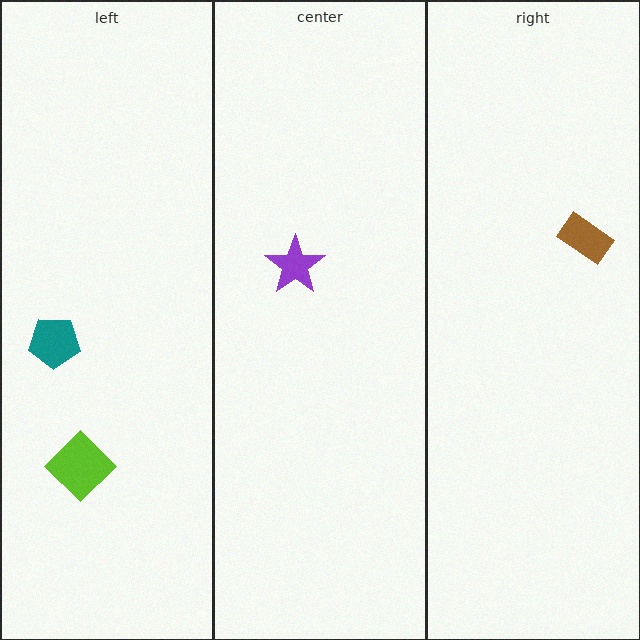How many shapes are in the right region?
1.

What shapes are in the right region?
The brown rectangle.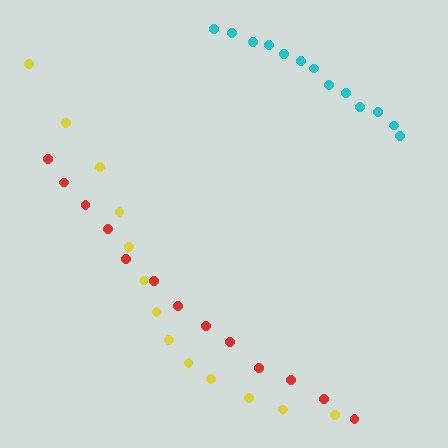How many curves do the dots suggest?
There are 3 distinct paths.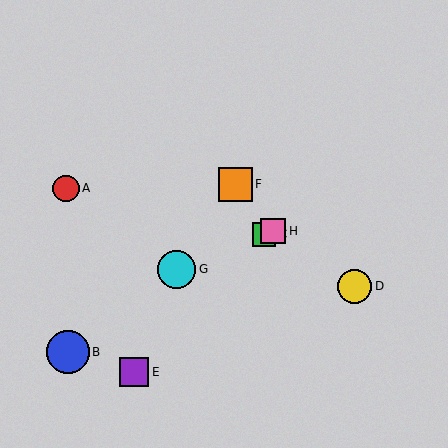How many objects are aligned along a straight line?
3 objects (C, G, H) are aligned along a straight line.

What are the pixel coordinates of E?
Object E is at (134, 372).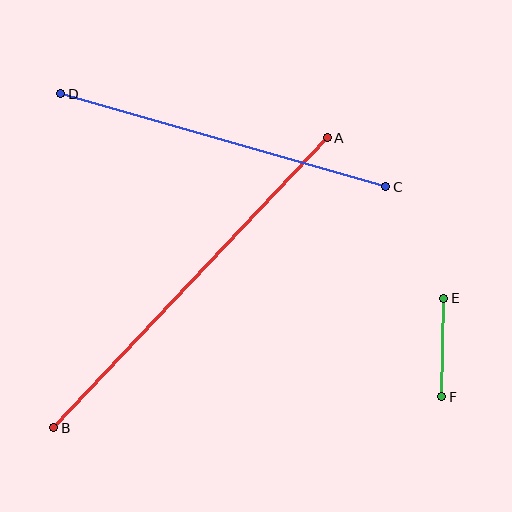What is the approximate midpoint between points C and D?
The midpoint is at approximately (223, 140) pixels.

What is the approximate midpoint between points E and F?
The midpoint is at approximately (443, 348) pixels.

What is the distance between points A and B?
The distance is approximately 398 pixels.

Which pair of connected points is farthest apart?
Points A and B are farthest apart.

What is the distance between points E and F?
The distance is approximately 99 pixels.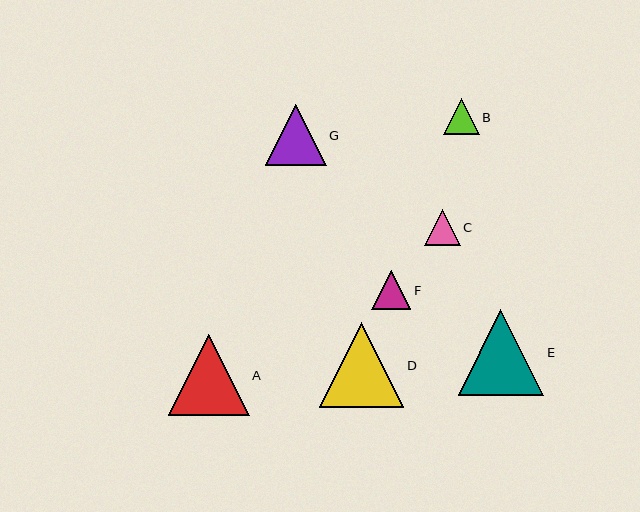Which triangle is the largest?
Triangle E is the largest with a size of approximately 86 pixels.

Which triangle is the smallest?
Triangle C is the smallest with a size of approximately 36 pixels.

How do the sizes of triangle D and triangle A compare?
Triangle D and triangle A are approximately the same size.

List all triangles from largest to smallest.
From largest to smallest: E, D, A, G, F, B, C.